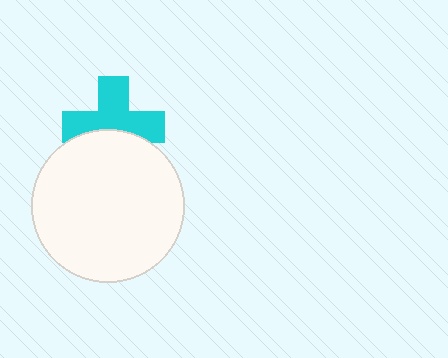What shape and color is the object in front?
The object in front is a white circle.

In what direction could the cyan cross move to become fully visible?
The cyan cross could move up. That would shift it out from behind the white circle entirely.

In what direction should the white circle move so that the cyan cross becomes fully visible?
The white circle should move down. That is the shortest direction to clear the overlap and leave the cyan cross fully visible.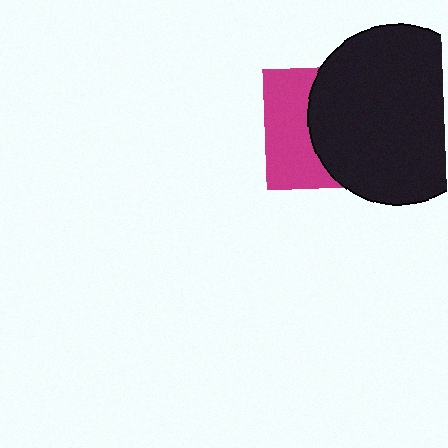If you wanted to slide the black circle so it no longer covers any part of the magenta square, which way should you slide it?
Slide it right — that is the most direct way to separate the two shapes.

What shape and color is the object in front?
The object in front is a black circle.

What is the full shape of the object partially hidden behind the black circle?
The partially hidden object is a magenta square.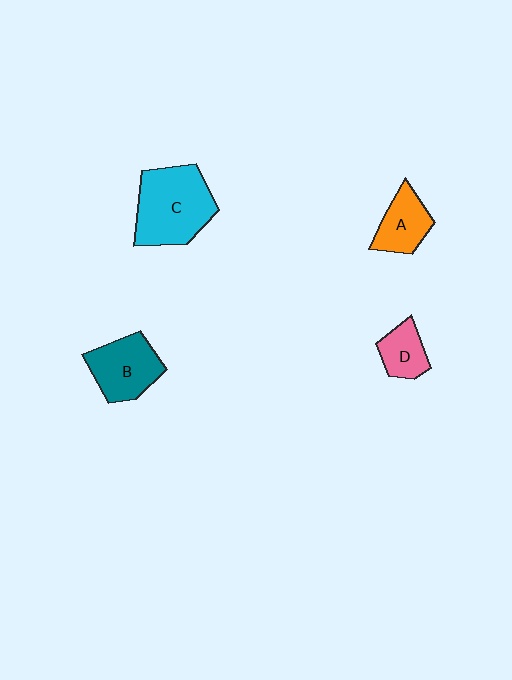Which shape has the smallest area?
Shape D (pink).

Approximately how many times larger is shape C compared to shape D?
Approximately 2.4 times.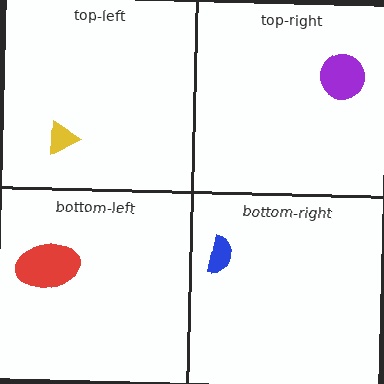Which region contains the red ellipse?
The bottom-left region.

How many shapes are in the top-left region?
1.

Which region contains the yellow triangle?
The top-left region.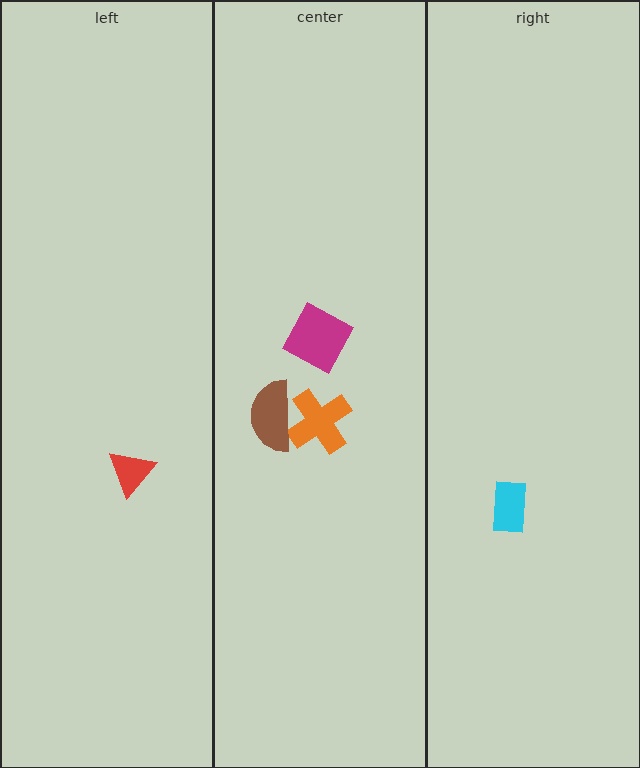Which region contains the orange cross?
The center region.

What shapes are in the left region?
The red triangle.